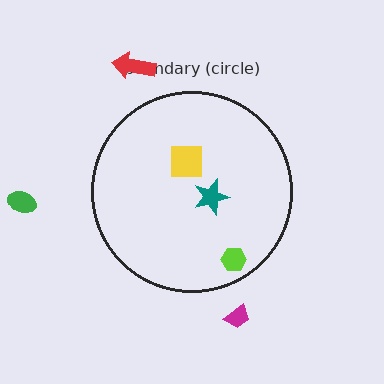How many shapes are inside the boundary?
3 inside, 3 outside.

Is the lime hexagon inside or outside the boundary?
Inside.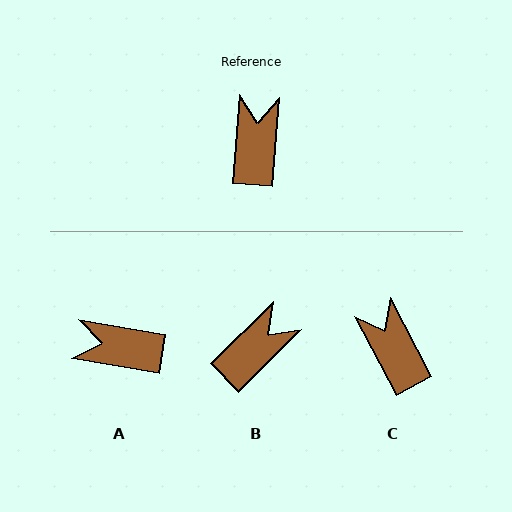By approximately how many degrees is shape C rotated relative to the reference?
Approximately 32 degrees counter-clockwise.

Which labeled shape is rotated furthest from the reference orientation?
A, about 85 degrees away.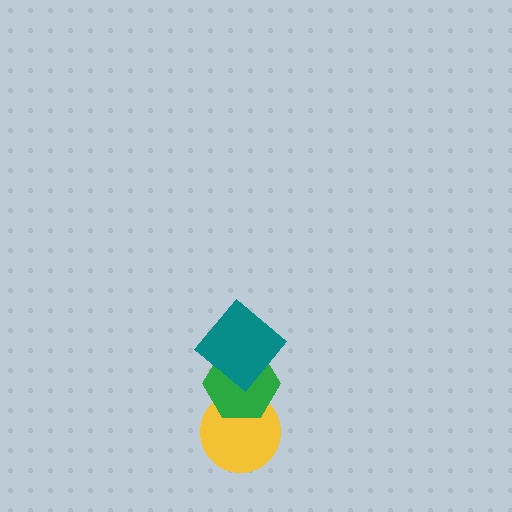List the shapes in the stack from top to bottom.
From top to bottom: the teal diamond, the green hexagon, the yellow circle.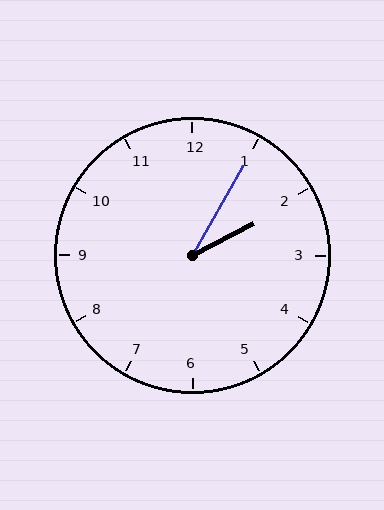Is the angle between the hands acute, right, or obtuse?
It is acute.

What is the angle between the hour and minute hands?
Approximately 32 degrees.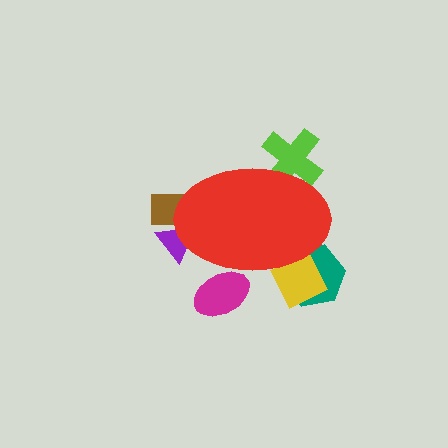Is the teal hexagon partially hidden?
Yes, the teal hexagon is partially hidden behind the red ellipse.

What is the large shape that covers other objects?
A red ellipse.